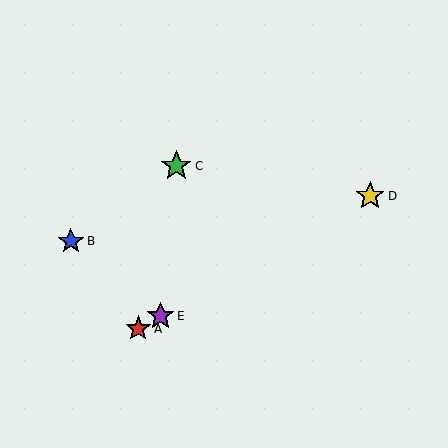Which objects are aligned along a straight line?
Objects A, D, E are aligned along a straight line.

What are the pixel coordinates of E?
Object E is at (160, 316).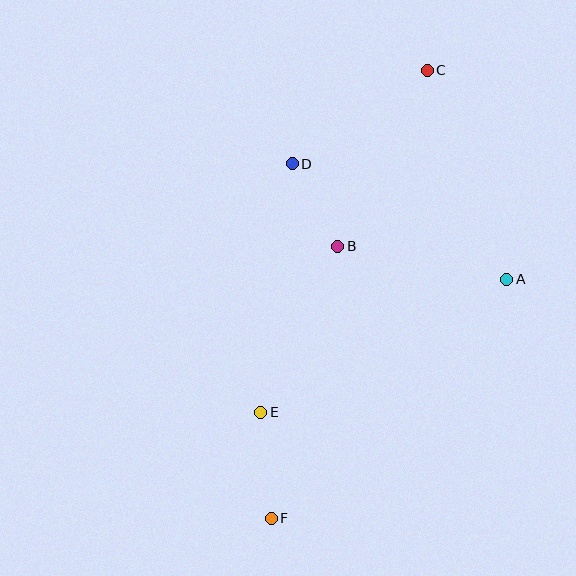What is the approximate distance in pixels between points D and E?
The distance between D and E is approximately 250 pixels.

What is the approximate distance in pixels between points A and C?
The distance between A and C is approximately 223 pixels.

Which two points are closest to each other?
Points B and D are closest to each other.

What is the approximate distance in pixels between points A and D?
The distance between A and D is approximately 243 pixels.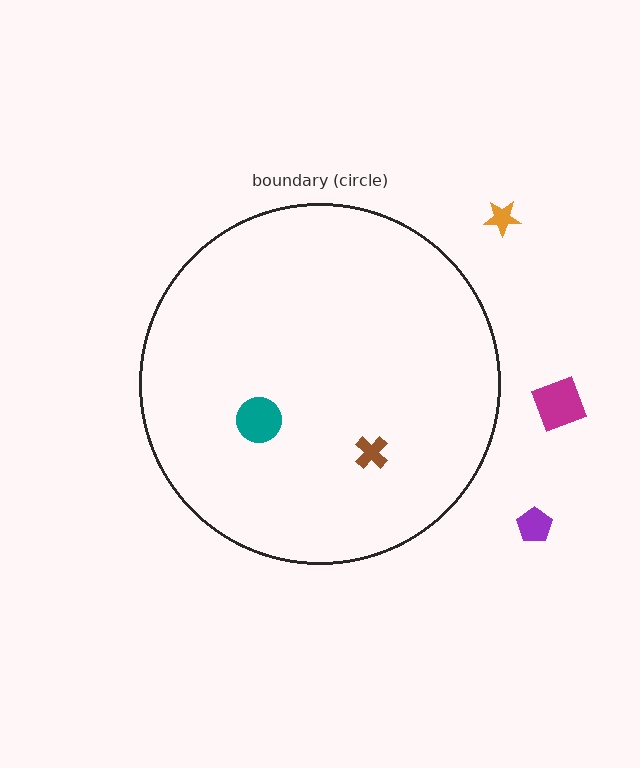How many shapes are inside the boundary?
2 inside, 3 outside.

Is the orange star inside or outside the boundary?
Outside.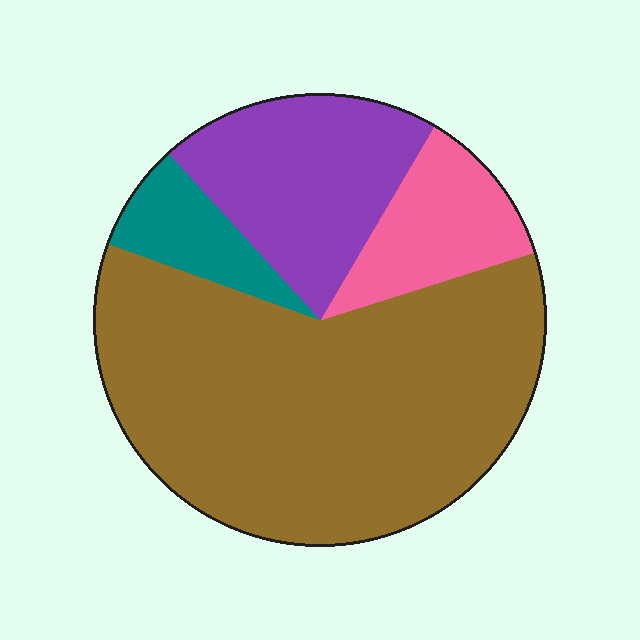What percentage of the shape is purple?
Purple covers about 20% of the shape.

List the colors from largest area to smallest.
From largest to smallest: brown, purple, pink, teal.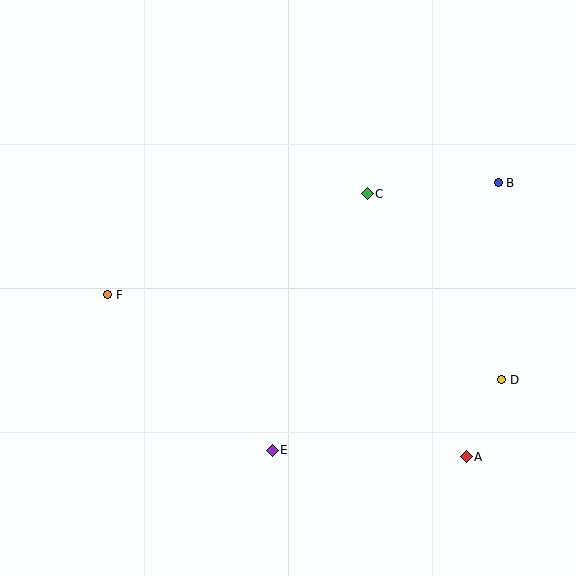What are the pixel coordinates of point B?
Point B is at (498, 183).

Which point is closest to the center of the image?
Point C at (367, 194) is closest to the center.